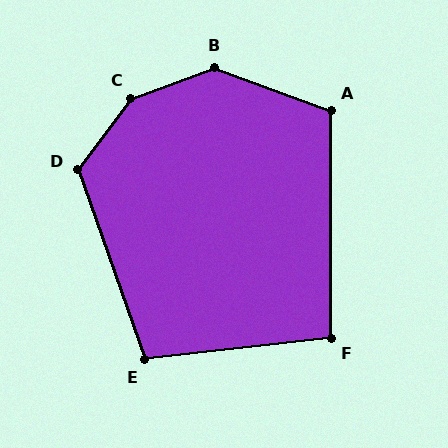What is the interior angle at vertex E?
Approximately 103 degrees (obtuse).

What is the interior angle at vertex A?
Approximately 110 degrees (obtuse).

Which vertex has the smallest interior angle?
F, at approximately 96 degrees.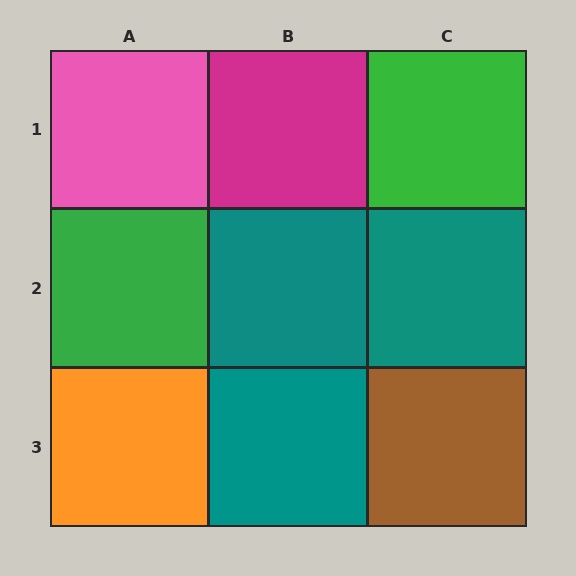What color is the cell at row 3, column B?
Teal.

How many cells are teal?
3 cells are teal.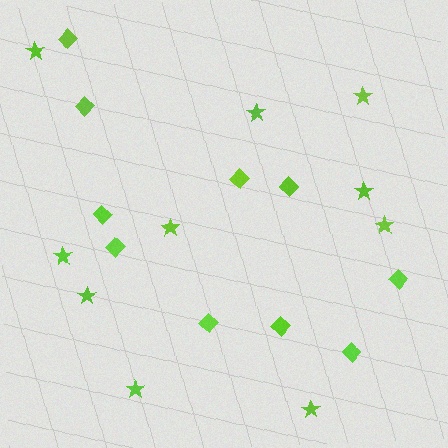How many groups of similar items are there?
There are 2 groups: one group of stars (10) and one group of diamonds (10).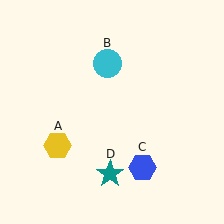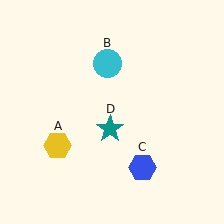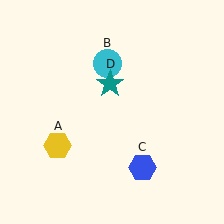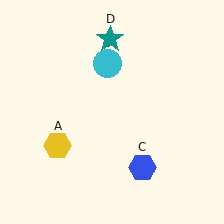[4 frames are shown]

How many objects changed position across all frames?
1 object changed position: teal star (object D).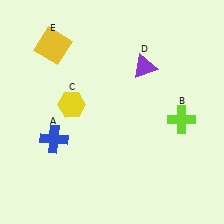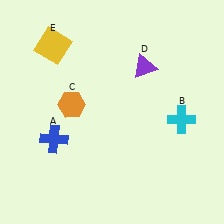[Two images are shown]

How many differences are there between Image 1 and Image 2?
There are 2 differences between the two images.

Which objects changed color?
B changed from lime to cyan. C changed from yellow to orange.